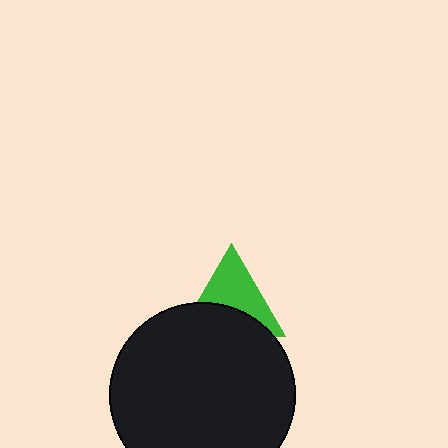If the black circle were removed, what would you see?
You would see the complete green triangle.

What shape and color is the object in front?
The object in front is a black circle.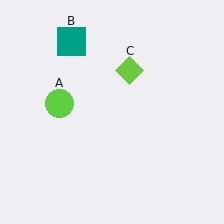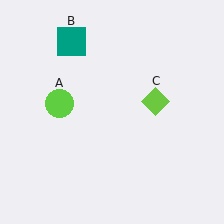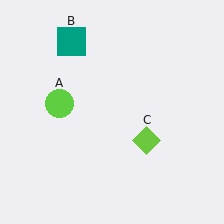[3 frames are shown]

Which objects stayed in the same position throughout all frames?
Lime circle (object A) and teal square (object B) remained stationary.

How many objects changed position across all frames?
1 object changed position: lime diamond (object C).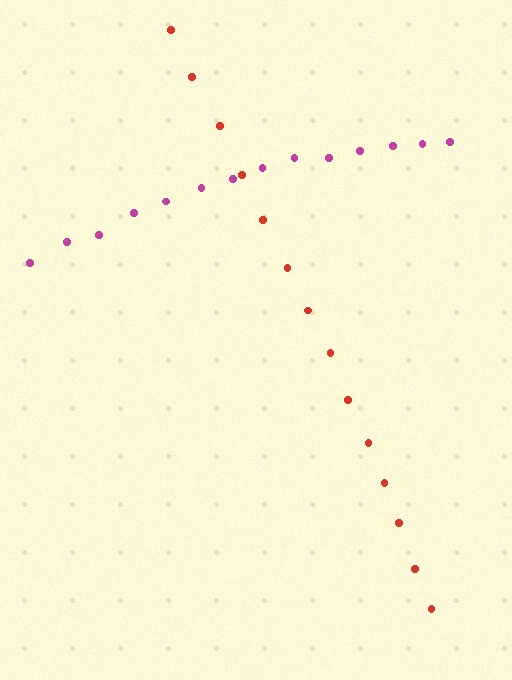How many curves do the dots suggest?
There are 2 distinct paths.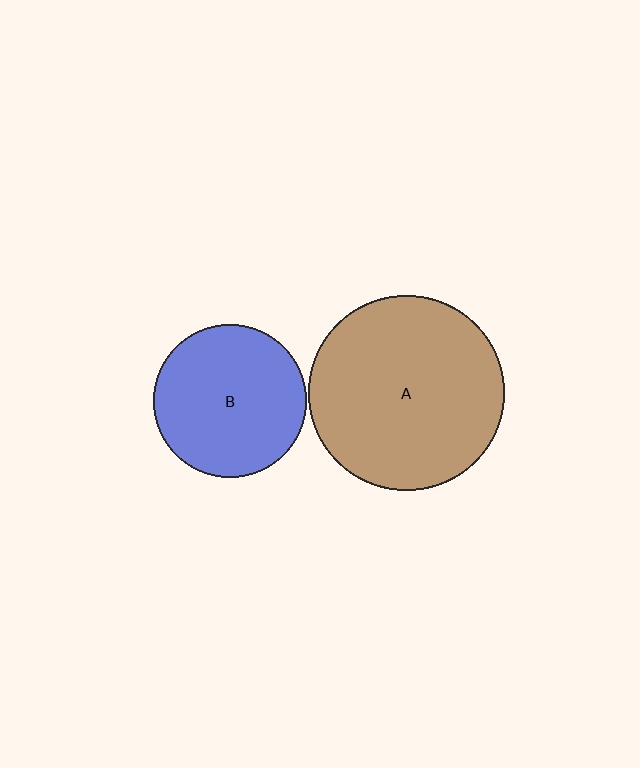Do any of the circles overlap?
No, none of the circles overlap.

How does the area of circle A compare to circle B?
Approximately 1.7 times.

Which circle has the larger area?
Circle A (brown).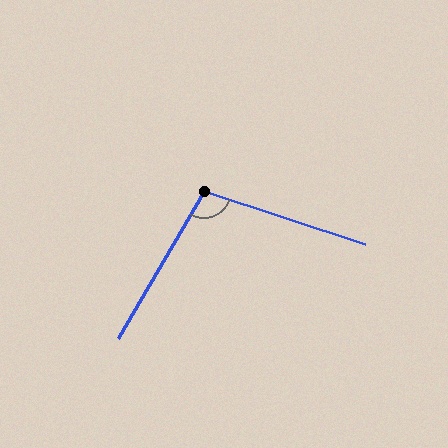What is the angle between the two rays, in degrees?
Approximately 102 degrees.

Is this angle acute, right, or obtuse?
It is obtuse.